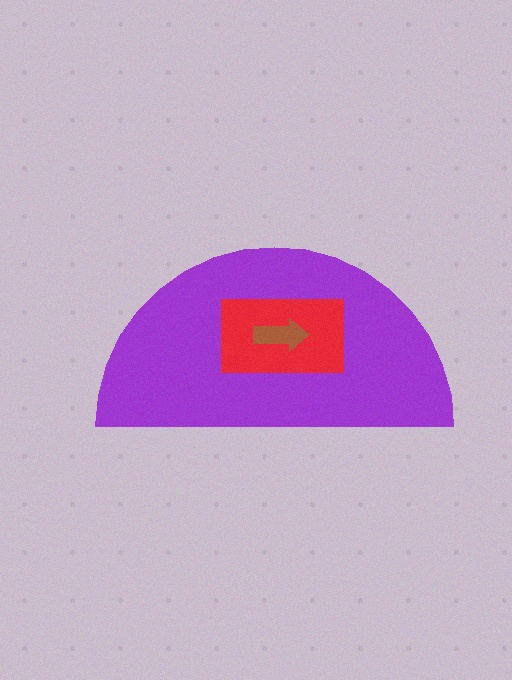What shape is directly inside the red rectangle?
The brown arrow.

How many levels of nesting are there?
3.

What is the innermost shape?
The brown arrow.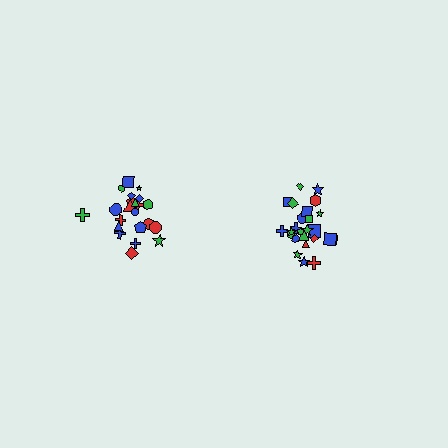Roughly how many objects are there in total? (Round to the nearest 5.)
Roughly 45 objects in total.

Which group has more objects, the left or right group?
The right group.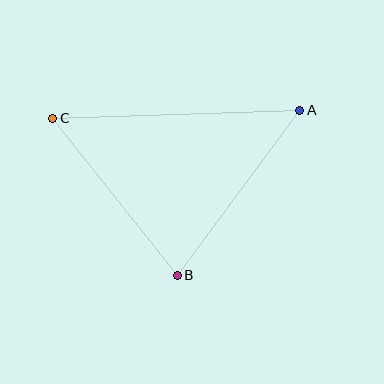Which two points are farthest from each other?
Points A and C are farthest from each other.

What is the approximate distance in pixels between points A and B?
The distance between A and B is approximately 205 pixels.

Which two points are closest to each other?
Points B and C are closest to each other.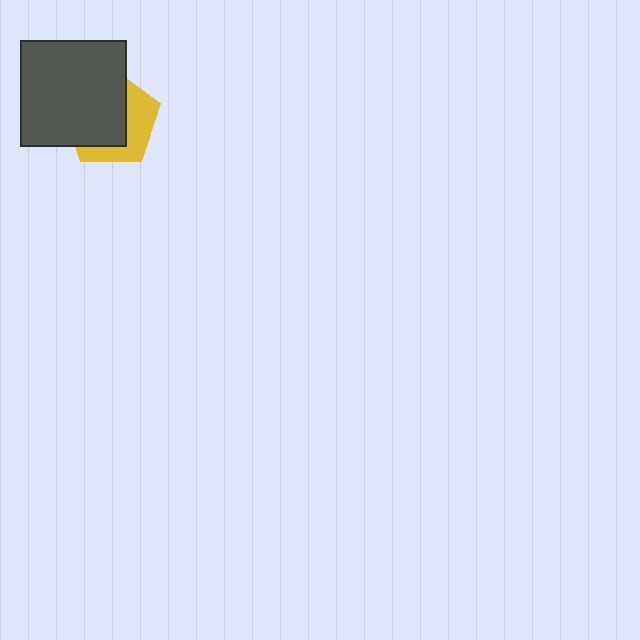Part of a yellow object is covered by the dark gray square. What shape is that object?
It is a pentagon.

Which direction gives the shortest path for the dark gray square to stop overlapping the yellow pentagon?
Moving toward the upper-left gives the shortest separation.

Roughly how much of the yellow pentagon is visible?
A small part of it is visible (roughly 38%).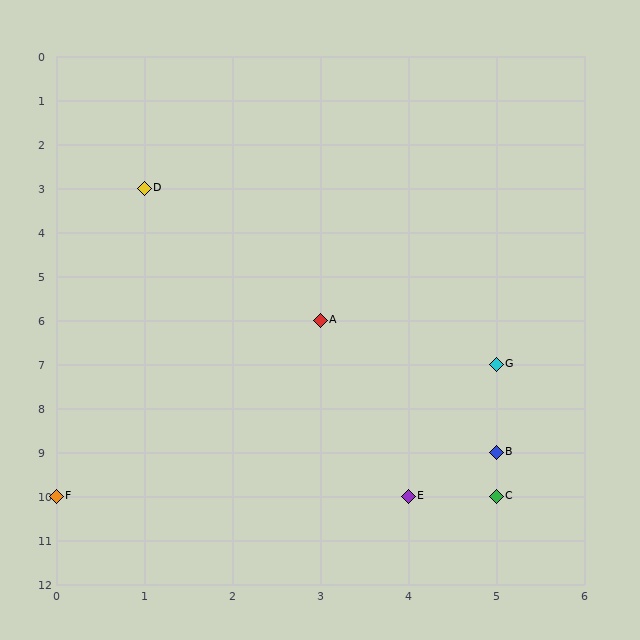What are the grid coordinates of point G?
Point G is at grid coordinates (5, 7).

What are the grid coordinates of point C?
Point C is at grid coordinates (5, 10).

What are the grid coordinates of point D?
Point D is at grid coordinates (1, 3).